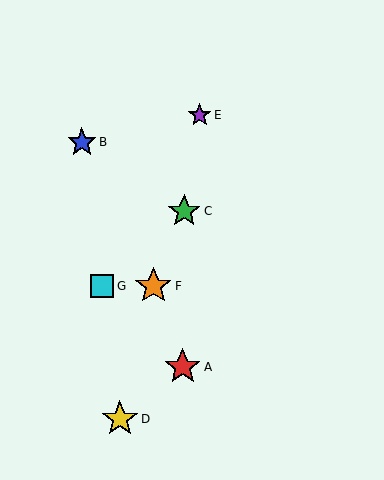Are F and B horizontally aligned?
No, F is at y≈286 and B is at y≈142.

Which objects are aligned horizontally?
Objects F, G are aligned horizontally.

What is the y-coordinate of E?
Object E is at y≈115.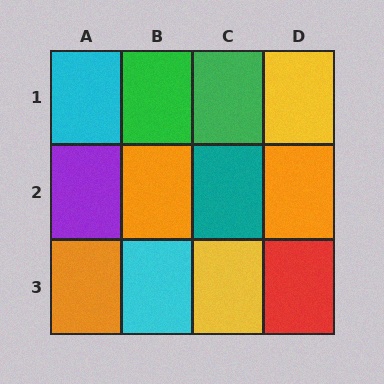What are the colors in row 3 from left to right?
Orange, cyan, yellow, red.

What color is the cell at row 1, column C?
Green.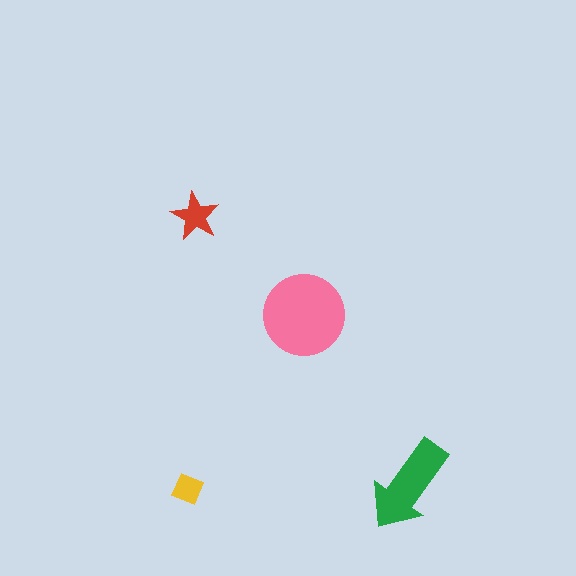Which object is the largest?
The pink circle.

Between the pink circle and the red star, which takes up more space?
The pink circle.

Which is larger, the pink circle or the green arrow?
The pink circle.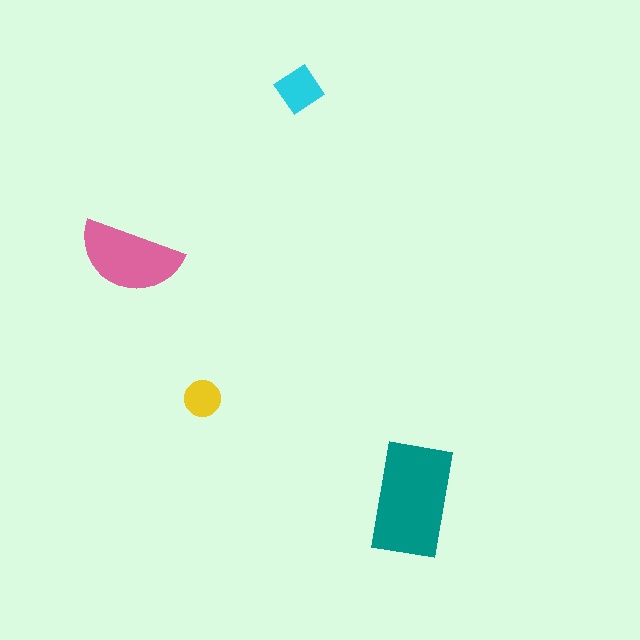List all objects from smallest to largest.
The yellow circle, the cyan diamond, the pink semicircle, the teal rectangle.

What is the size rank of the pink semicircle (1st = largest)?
2nd.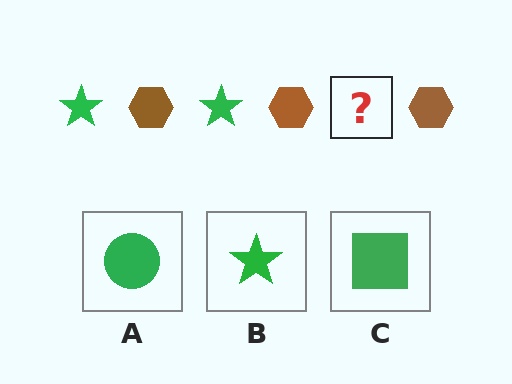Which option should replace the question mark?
Option B.